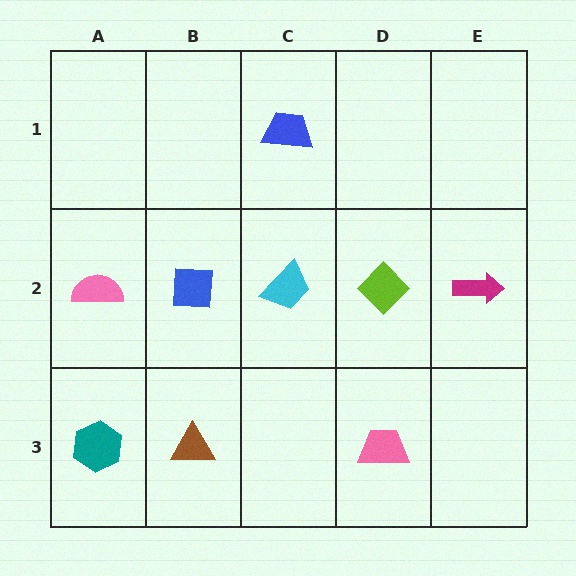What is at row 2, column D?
A lime diamond.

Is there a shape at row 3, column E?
No, that cell is empty.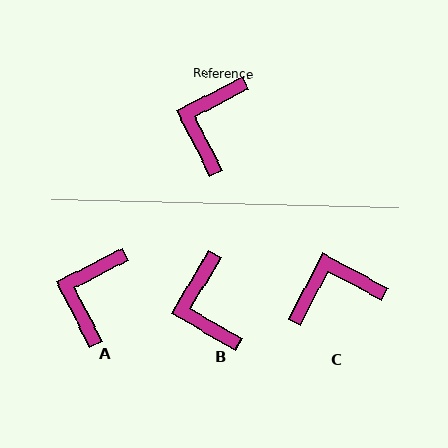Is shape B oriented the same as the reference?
No, it is off by about 32 degrees.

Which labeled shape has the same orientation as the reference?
A.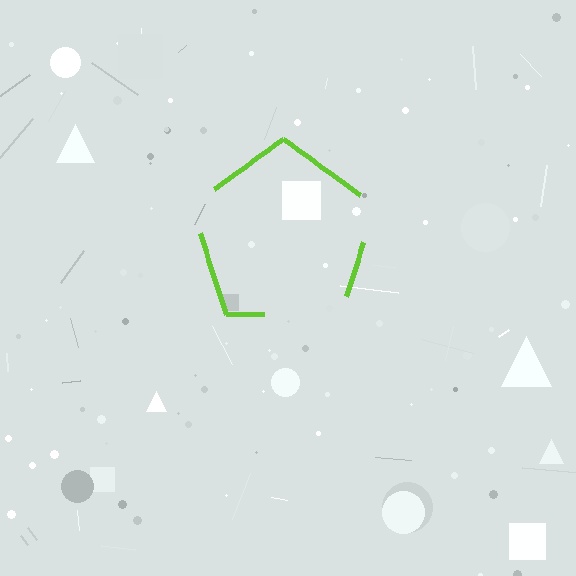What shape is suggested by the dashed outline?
The dashed outline suggests a pentagon.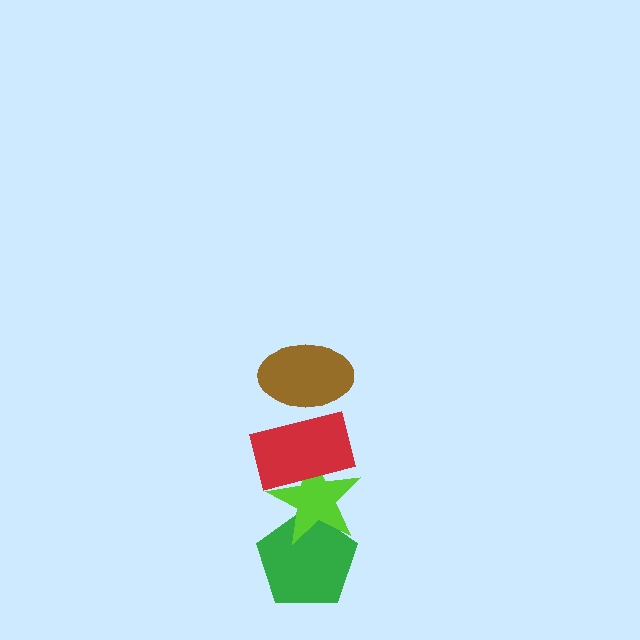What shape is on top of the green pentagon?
The lime star is on top of the green pentagon.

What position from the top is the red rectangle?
The red rectangle is 2nd from the top.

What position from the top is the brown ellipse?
The brown ellipse is 1st from the top.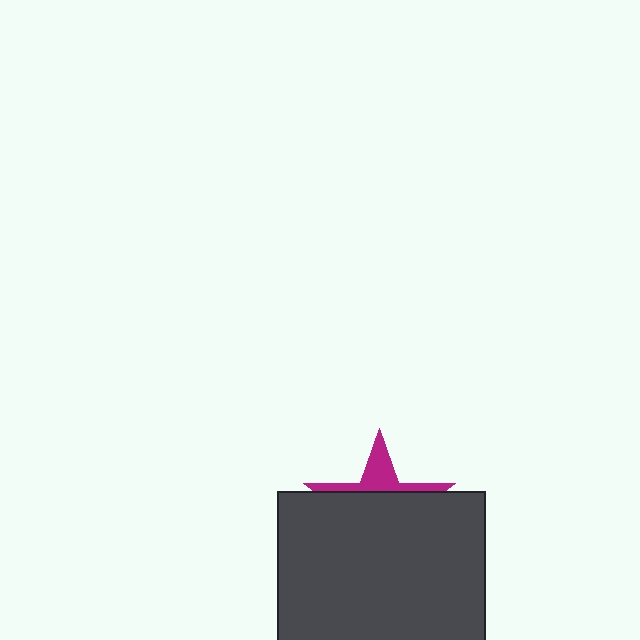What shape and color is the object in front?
The object in front is a dark gray square.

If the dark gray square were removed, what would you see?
You would see the complete magenta star.